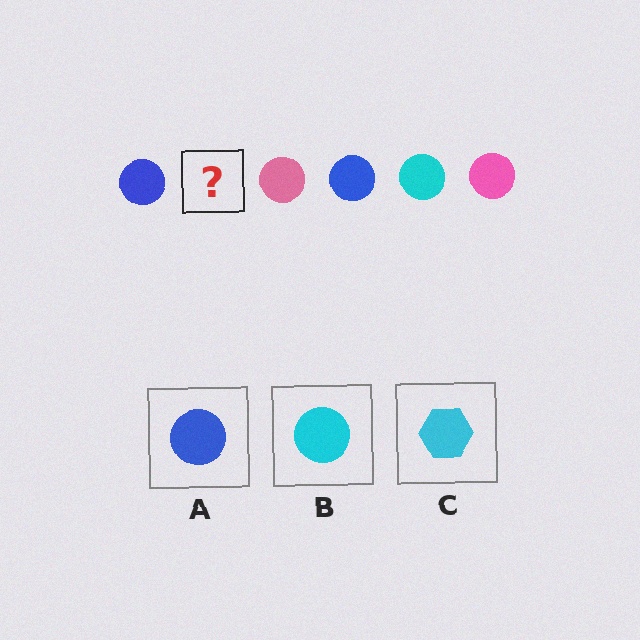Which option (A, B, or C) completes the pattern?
B.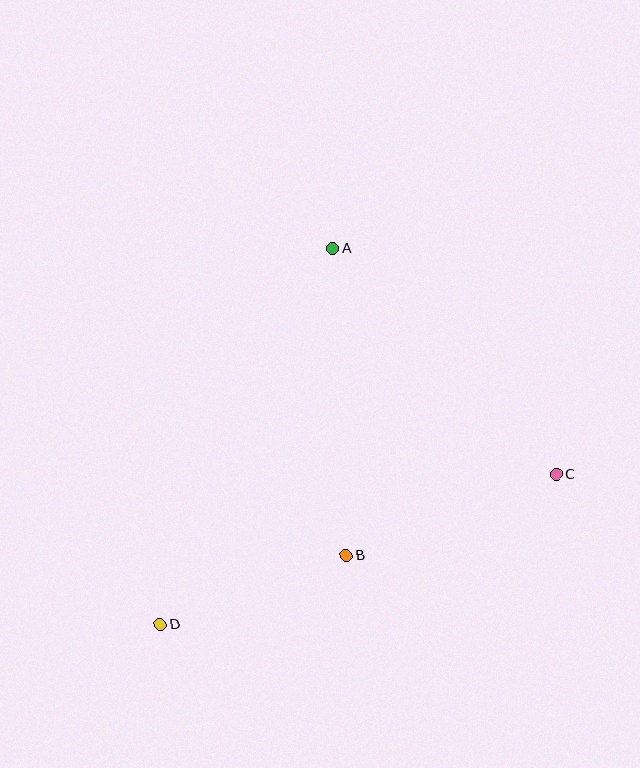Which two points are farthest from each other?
Points C and D are farthest from each other.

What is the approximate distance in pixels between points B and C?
The distance between B and C is approximately 225 pixels.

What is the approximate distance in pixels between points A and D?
The distance between A and D is approximately 414 pixels.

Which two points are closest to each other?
Points B and D are closest to each other.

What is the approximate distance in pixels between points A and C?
The distance between A and C is approximately 318 pixels.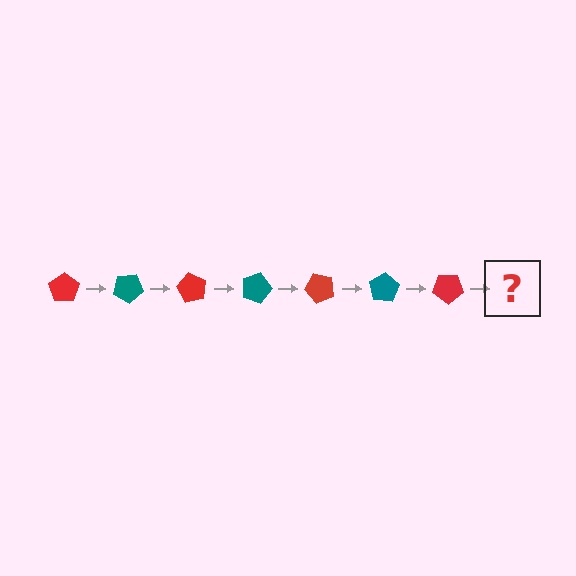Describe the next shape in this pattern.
It should be a teal pentagon, rotated 210 degrees from the start.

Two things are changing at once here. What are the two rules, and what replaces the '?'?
The two rules are that it rotates 30 degrees each step and the color cycles through red and teal. The '?' should be a teal pentagon, rotated 210 degrees from the start.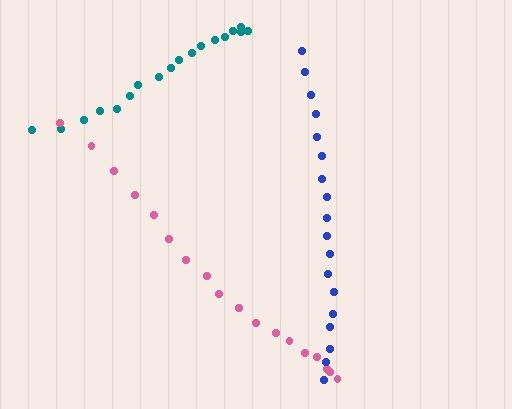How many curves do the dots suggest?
There are 3 distinct paths.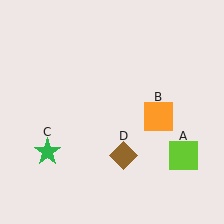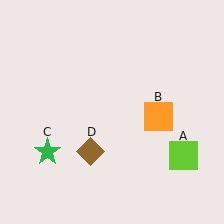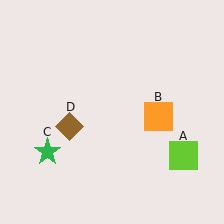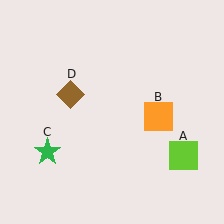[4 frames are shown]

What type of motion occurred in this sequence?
The brown diamond (object D) rotated clockwise around the center of the scene.